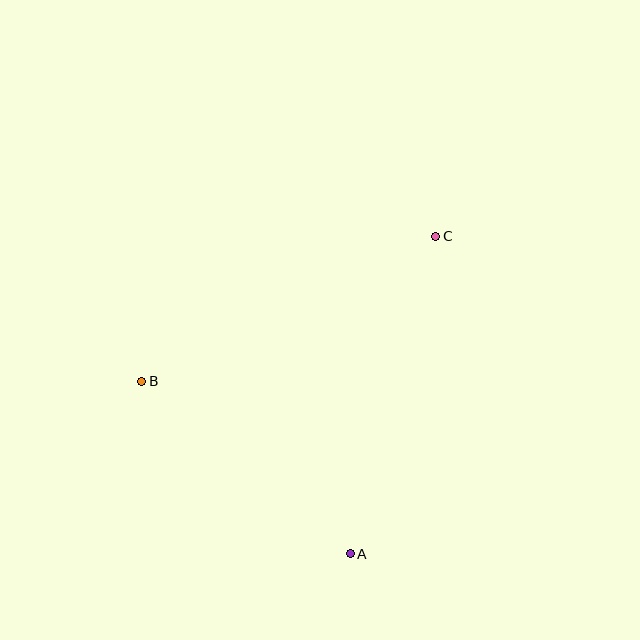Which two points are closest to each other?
Points A and B are closest to each other.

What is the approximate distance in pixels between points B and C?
The distance between B and C is approximately 328 pixels.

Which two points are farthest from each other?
Points A and C are farthest from each other.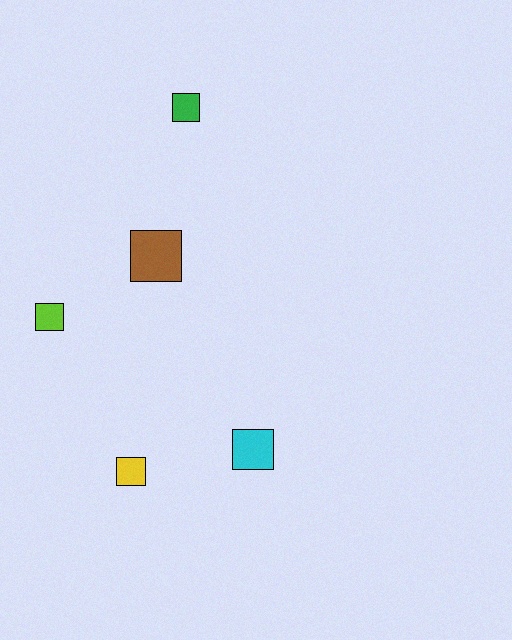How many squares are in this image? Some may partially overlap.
There are 5 squares.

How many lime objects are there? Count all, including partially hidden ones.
There is 1 lime object.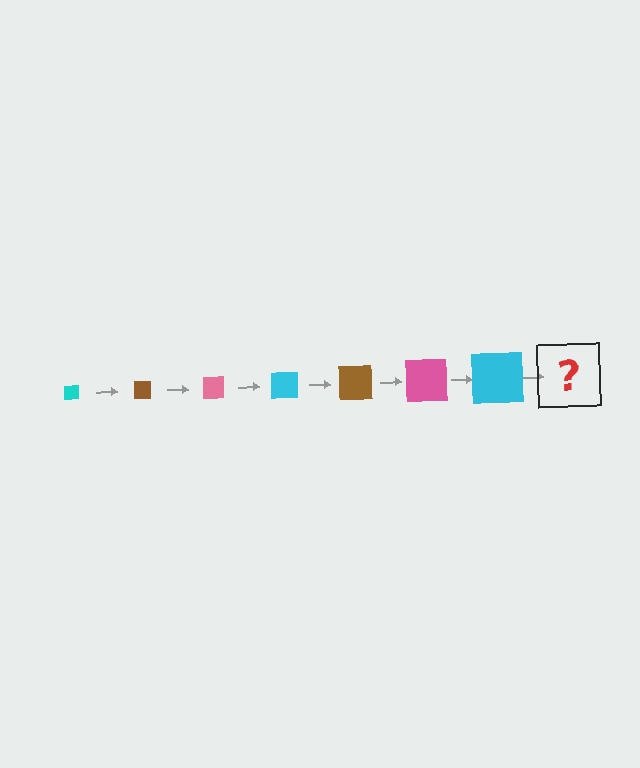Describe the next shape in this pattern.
It should be a brown square, larger than the previous one.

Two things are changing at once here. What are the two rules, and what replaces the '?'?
The two rules are that the square grows larger each step and the color cycles through cyan, brown, and pink. The '?' should be a brown square, larger than the previous one.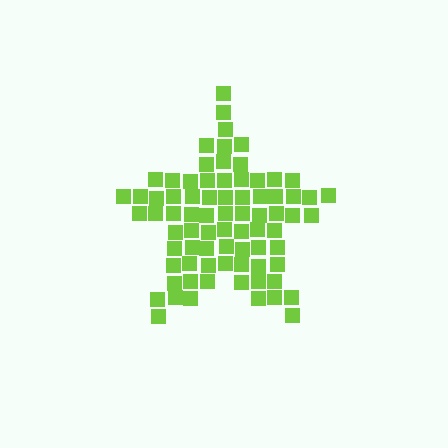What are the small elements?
The small elements are squares.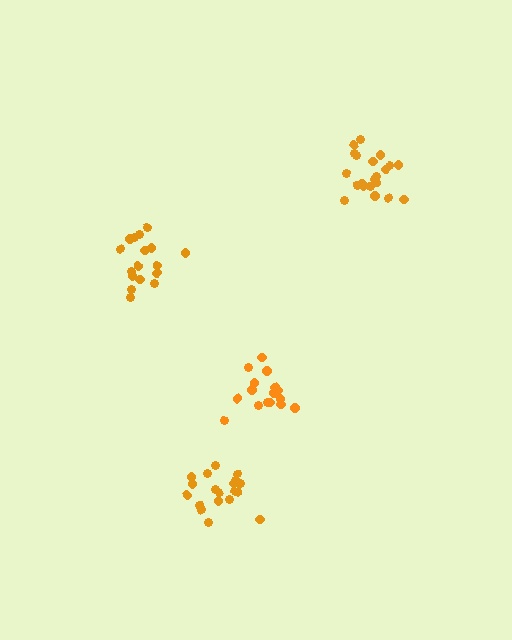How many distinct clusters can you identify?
There are 4 distinct clusters.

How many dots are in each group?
Group 1: 17 dots, Group 2: 17 dots, Group 3: 21 dots, Group 4: 19 dots (74 total).